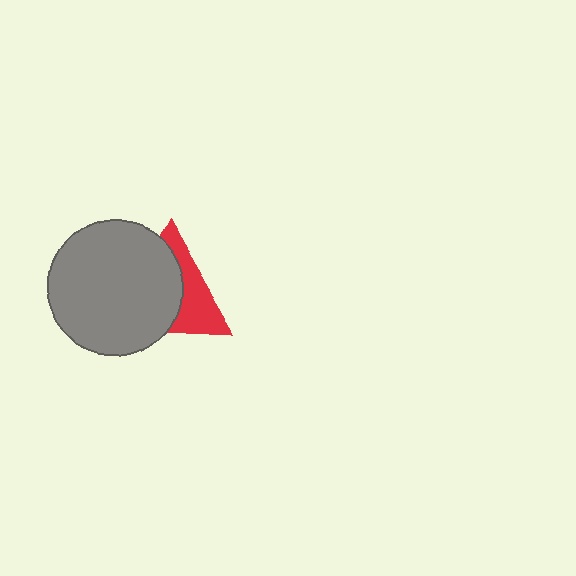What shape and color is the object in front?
The object in front is a gray circle.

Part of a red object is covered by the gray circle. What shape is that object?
It is a triangle.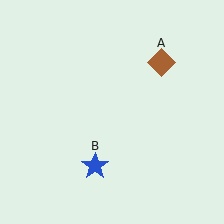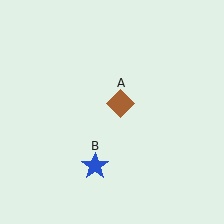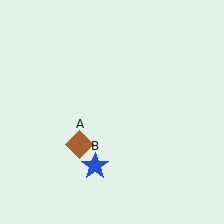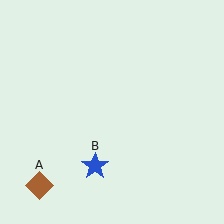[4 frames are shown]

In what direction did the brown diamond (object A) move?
The brown diamond (object A) moved down and to the left.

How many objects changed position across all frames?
1 object changed position: brown diamond (object A).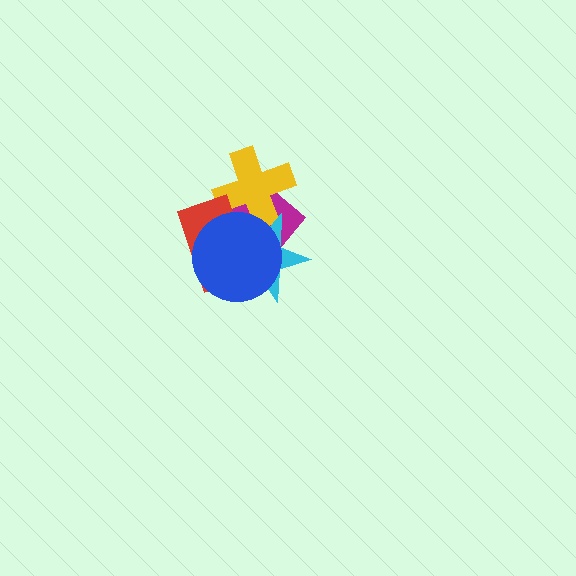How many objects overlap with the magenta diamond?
4 objects overlap with the magenta diamond.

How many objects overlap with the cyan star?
4 objects overlap with the cyan star.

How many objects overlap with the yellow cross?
4 objects overlap with the yellow cross.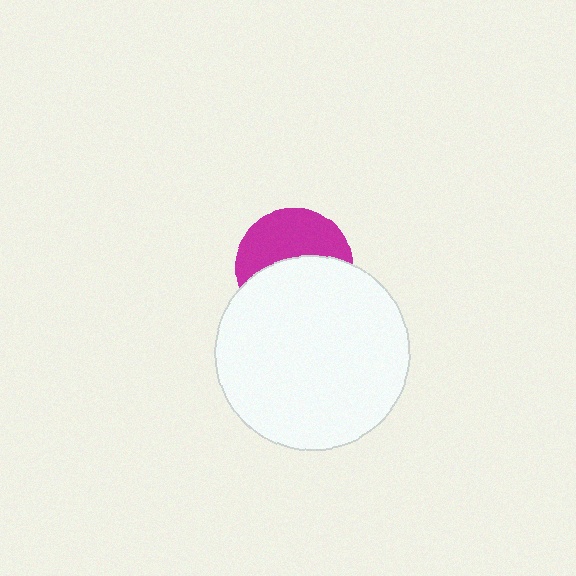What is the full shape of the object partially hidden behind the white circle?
The partially hidden object is a magenta circle.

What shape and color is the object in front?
The object in front is a white circle.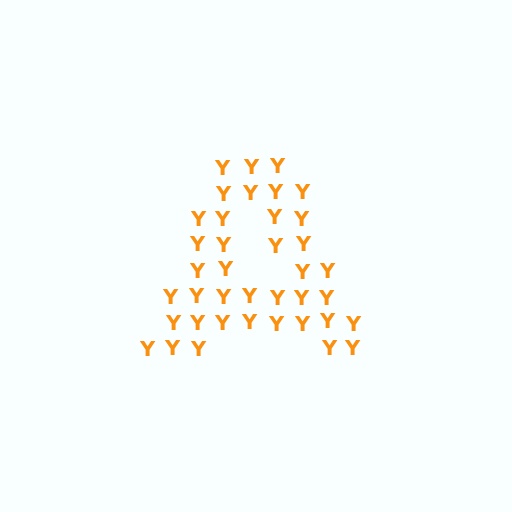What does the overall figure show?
The overall figure shows the letter A.